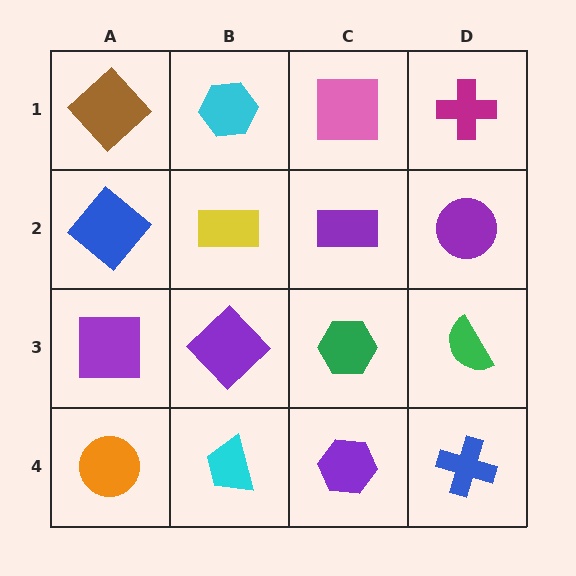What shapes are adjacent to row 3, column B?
A yellow rectangle (row 2, column B), a cyan trapezoid (row 4, column B), a purple square (row 3, column A), a green hexagon (row 3, column C).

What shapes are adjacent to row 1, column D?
A purple circle (row 2, column D), a pink square (row 1, column C).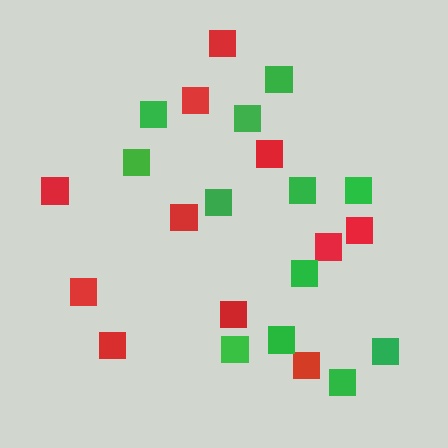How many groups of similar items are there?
There are 2 groups: one group of red squares (11) and one group of green squares (12).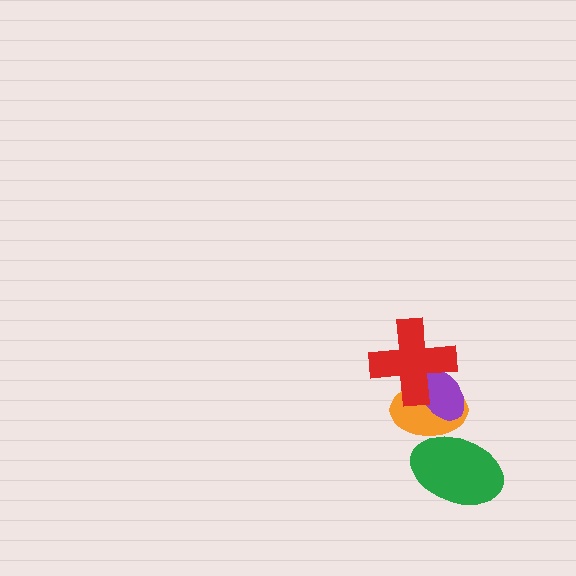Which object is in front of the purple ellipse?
The red cross is in front of the purple ellipse.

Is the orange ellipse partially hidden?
Yes, it is partially covered by another shape.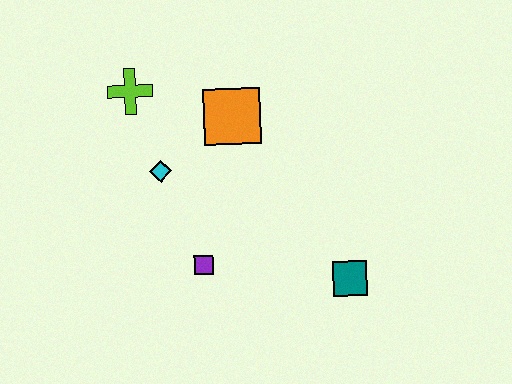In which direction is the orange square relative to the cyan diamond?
The orange square is to the right of the cyan diamond.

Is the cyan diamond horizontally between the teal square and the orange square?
No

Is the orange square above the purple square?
Yes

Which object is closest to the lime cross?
The cyan diamond is closest to the lime cross.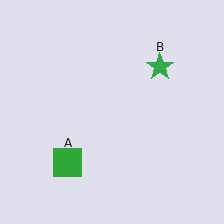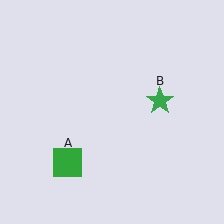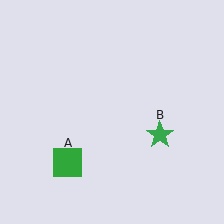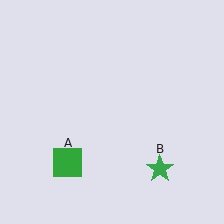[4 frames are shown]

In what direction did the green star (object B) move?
The green star (object B) moved down.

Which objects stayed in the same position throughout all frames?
Green square (object A) remained stationary.